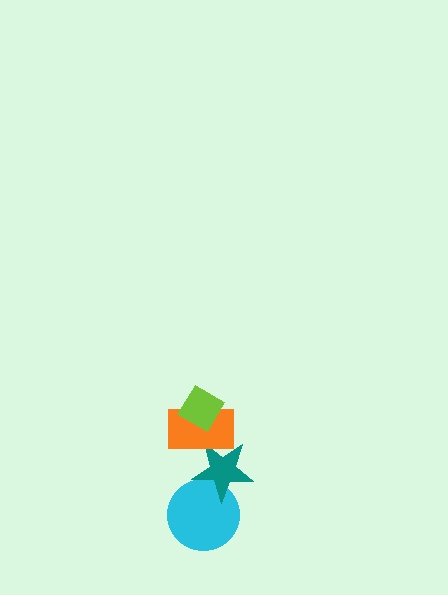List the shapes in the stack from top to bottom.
From top to bottom: the lime diamond, the orange rectangle, the teal star, the cyan circle.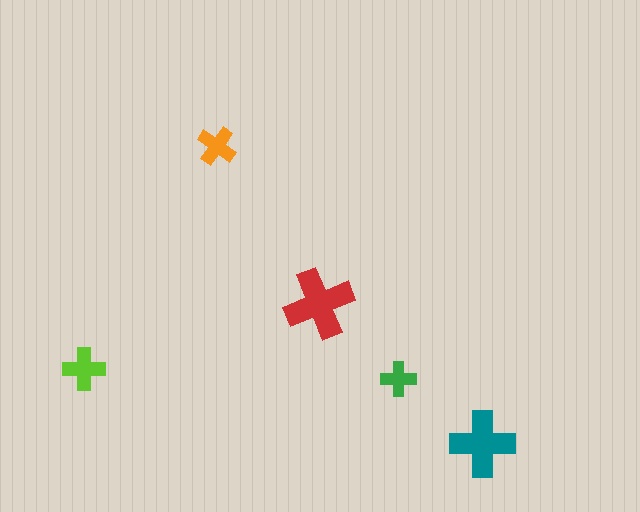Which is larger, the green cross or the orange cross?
The orange one.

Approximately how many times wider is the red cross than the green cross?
About 2 times wider.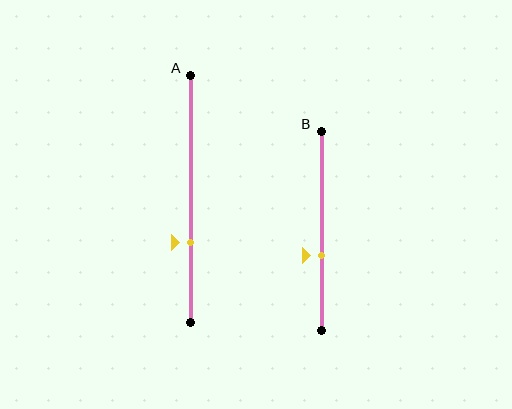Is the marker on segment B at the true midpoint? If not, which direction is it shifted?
No, the marker on segment B is shifted downward by about 12% of the segment length.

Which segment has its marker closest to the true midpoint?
Segment B has its marker closest to the true midpoint.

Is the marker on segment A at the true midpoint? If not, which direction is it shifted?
No, the marker on segment A is shifted downward by about 17% of the segment length.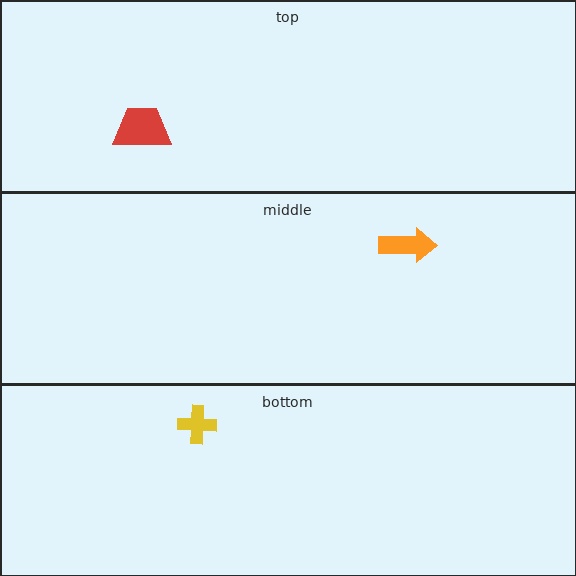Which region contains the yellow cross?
The bottom region.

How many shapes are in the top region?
1.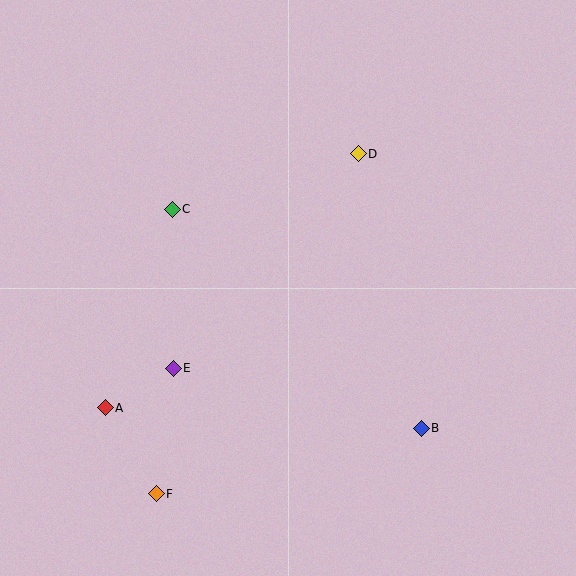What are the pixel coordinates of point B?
Point B is at (421, 428).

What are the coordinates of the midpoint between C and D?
The midpoint between C and D is at (265, 181).